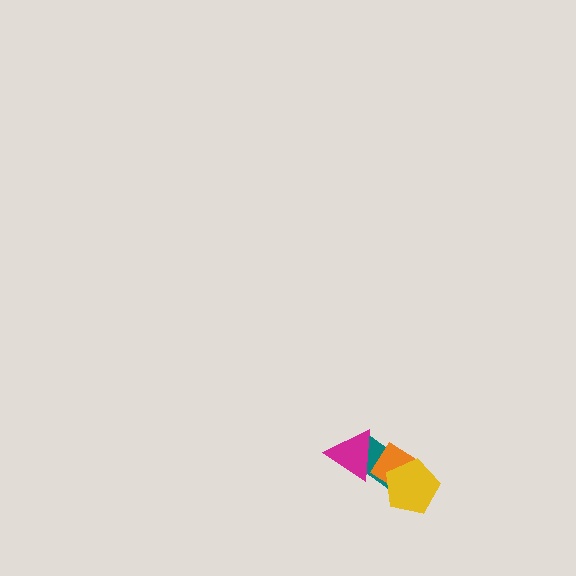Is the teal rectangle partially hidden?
Yes, it is partially covered by another shape.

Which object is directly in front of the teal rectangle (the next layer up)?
The magenta triangle is directly in front of the teal rectangle.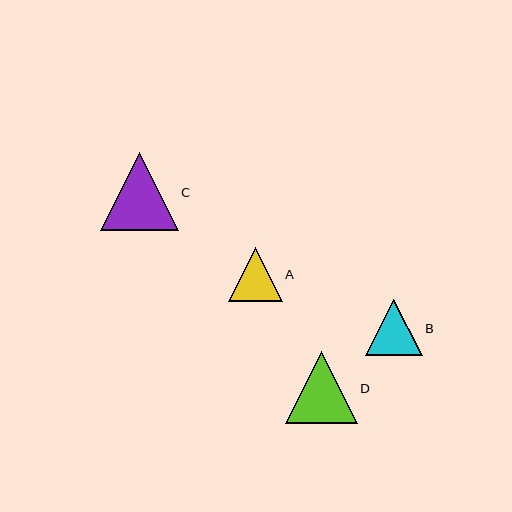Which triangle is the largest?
Triangle C is the largest with a size of approximately 78 pixels.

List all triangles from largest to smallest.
From largest to smallest: C, D, B, A.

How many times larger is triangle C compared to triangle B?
Triangle C is approximately 1.4 times the size of triangle B.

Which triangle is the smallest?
Triangle A is the smallest with a size of approximately 54 pixels.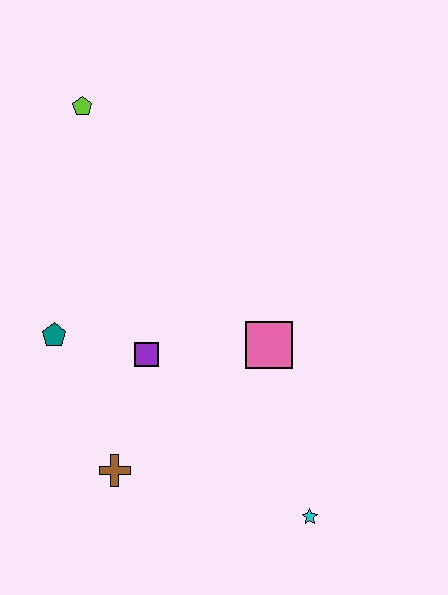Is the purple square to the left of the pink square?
Yes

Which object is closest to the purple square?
The teal pentagon is closest to the purple square.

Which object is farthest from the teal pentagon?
The cyan star is farthest from the teal pentagon.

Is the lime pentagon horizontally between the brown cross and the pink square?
No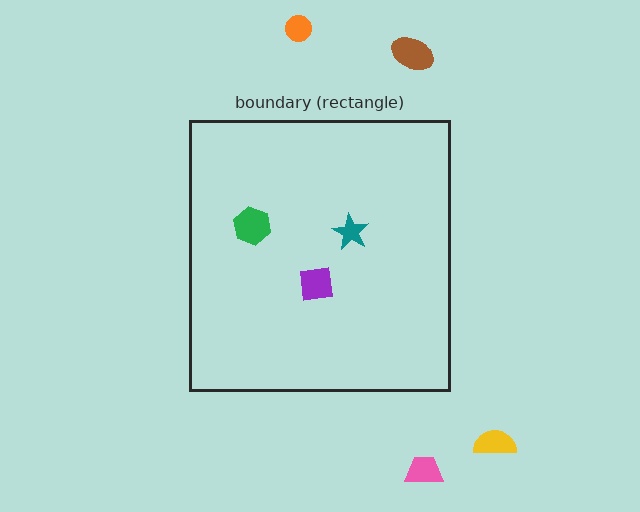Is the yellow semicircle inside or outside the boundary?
Outside.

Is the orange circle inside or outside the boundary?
Outside.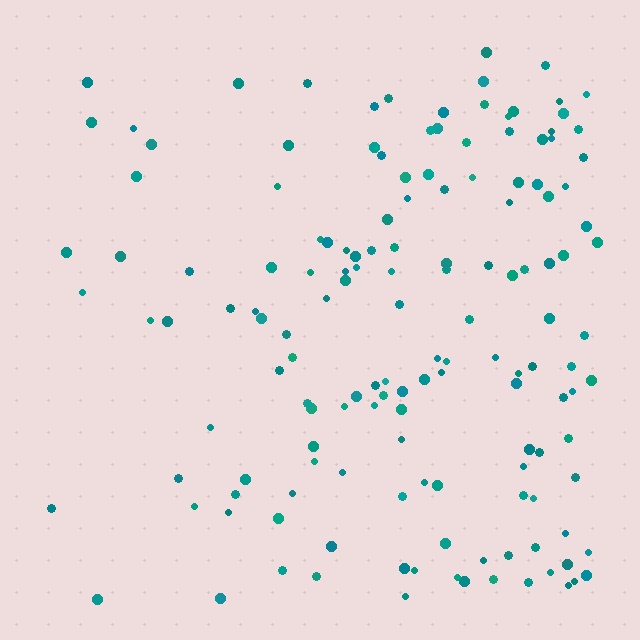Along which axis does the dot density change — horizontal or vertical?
Horizontal.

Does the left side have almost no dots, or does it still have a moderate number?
Still a moderate number, just noticeably fewer than the right.